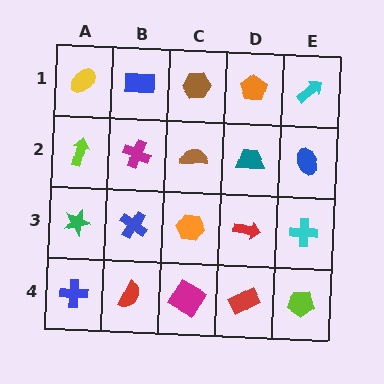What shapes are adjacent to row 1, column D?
A teal trapezoid (row 2, column D), a brown hexagon (row 1, column C), a cyan arrow (row 1, column E).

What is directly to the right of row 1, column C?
An orange pentagon.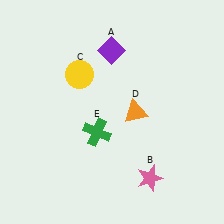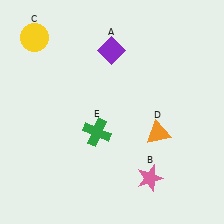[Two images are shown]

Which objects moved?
The objects that moved are: the yellow circle (C), the orange triangle (D).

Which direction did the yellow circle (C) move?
The yellow circle (C) moved left.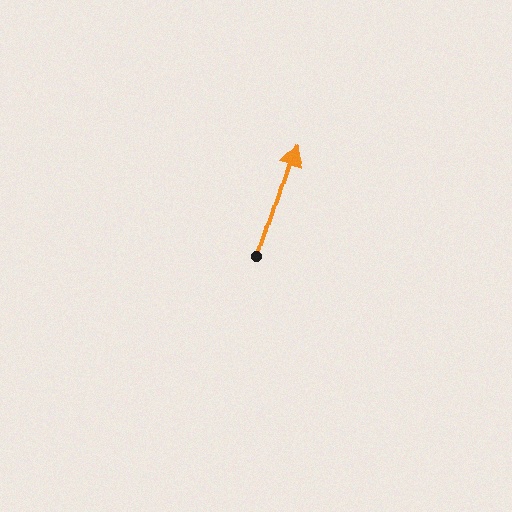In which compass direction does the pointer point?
North.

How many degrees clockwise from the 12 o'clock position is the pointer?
Approximately 18 degrees.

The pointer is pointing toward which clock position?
Roughly 1 o'clock.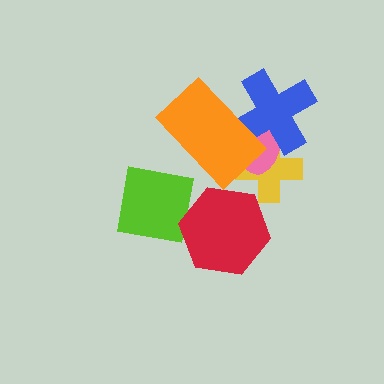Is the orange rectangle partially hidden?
No, no other shape covers it.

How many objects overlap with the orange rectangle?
3 objects overlap with the orange rectangle.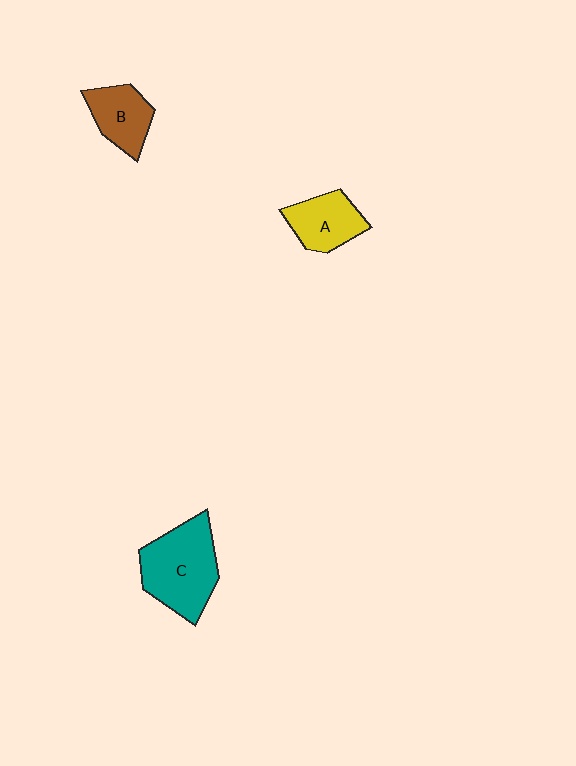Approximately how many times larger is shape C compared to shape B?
Approximately 1.7 times.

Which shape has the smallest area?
Shape B (brown).